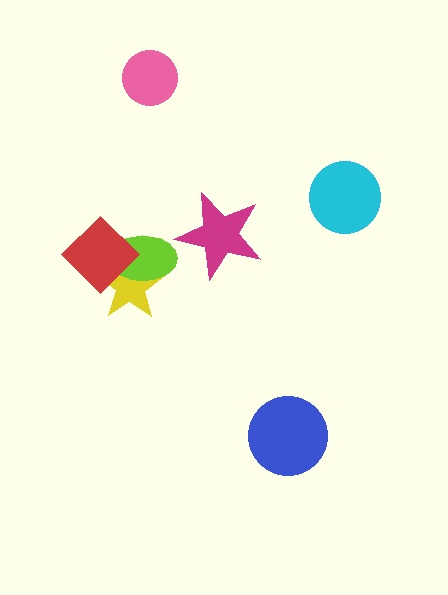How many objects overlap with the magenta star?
0 objects overlap with the magenta star.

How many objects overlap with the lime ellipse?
2 objects overlap with the lime ellipse.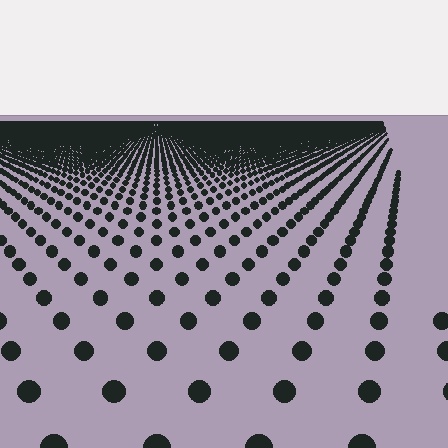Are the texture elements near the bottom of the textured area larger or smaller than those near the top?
Larger. Near the bottom, elements are closer to the viewer and appear at a bigger on-screen size.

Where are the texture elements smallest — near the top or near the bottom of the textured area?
Near the top.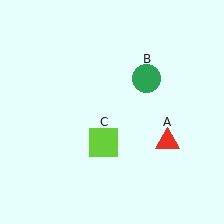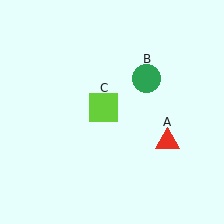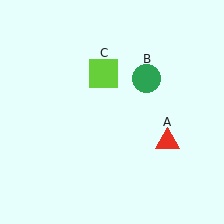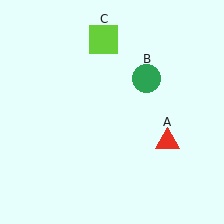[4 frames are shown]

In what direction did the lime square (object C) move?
The lime square (object C) moved up.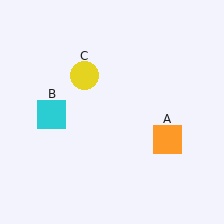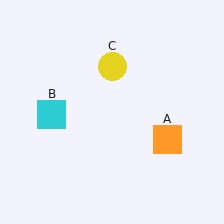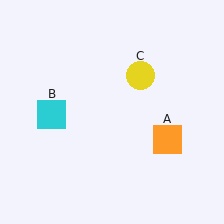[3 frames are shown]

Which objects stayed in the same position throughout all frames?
Orange square (object A) and cyan square (object B) remained stationary.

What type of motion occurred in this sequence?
The yellow circle (object C) rotated clockwise around the center of the scene.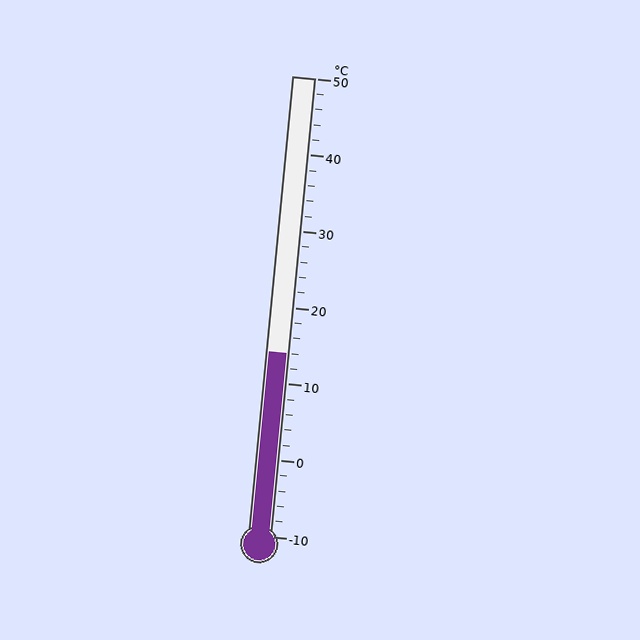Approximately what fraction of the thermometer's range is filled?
The thermometer is filled to approximately 40% of its range.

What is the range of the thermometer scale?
The thermometer scale ranges from -10°C to 50°C.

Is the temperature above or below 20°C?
The temperature is below 20°C.